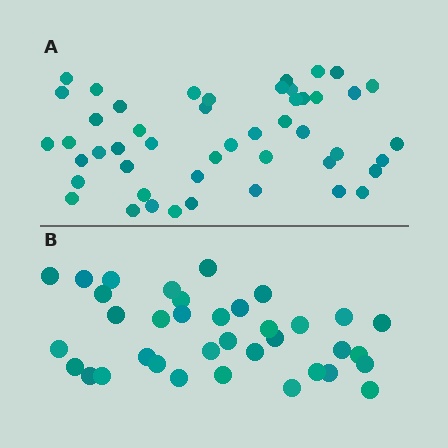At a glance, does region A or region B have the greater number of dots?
Region A (the top region) has more dots.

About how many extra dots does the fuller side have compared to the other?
Region A has roughly 12 or so more dots than region B.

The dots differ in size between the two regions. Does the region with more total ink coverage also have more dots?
No. Region B has more total ink coverage because its dots are larger, but region A actually contains more individual dots. Total area can be misleading — the number of items is what matters here.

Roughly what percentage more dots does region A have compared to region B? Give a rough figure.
About 35% more.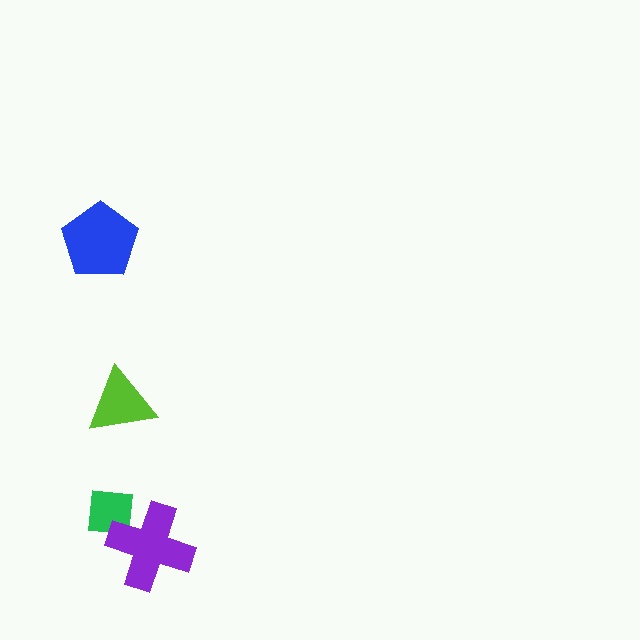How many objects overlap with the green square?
1 object overlaps with the green square.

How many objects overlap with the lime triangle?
0 objects overlap with the lime triangle.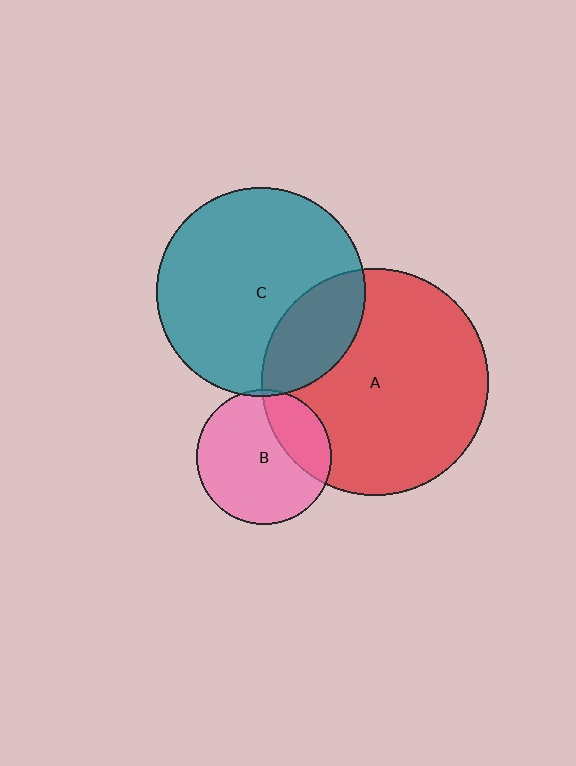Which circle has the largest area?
Circle A (red).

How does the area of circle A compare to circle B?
Approximately 2.8 times.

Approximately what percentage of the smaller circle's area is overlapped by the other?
Approximately 25%.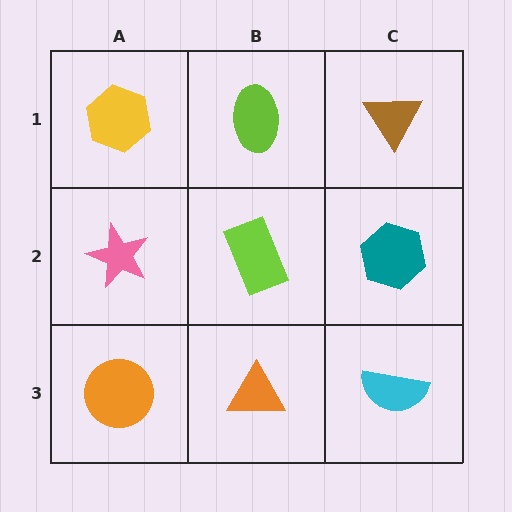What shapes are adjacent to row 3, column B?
A lime rectangle (row 2, column B), an orange circle (row 3, column A), a cyan semicircle (row 3, column C).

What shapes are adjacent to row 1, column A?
A pink star (row 2, column A), a lime ellipse (row 1, column B).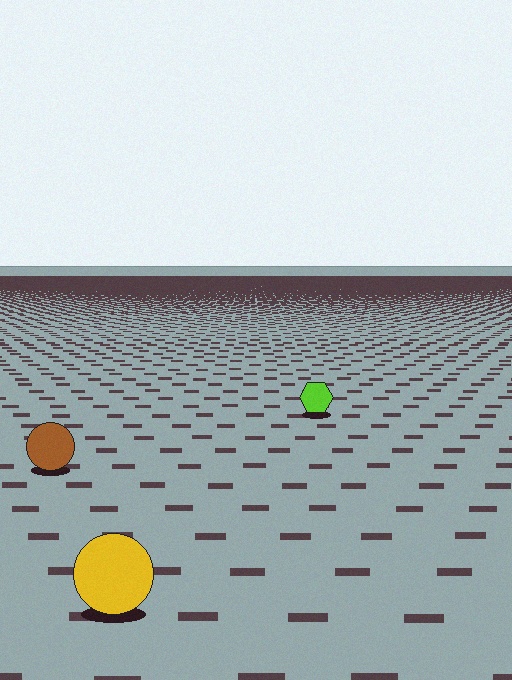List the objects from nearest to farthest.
From nearest to farthest: the yellow circle, the brown circle, the lime hexagon.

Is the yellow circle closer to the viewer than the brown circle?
Yes. The yellow circle is closer — you can tell from the texture gradient: the ground texture is coarser near it.